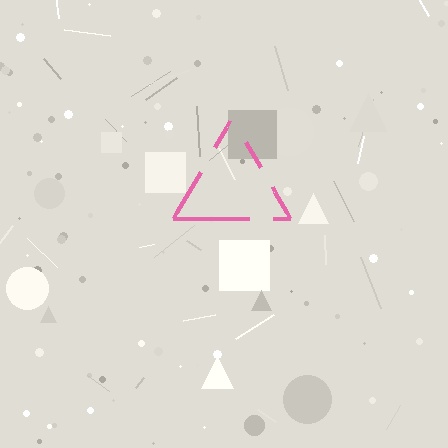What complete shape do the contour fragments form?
The contour fragments form a triangle.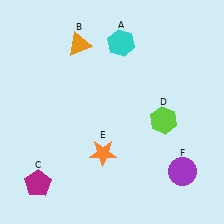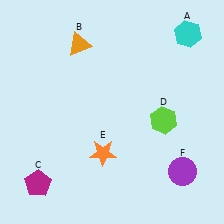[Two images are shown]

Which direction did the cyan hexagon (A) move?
The cyan hexagon (A) moved right.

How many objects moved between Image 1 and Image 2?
1 object moved between the two images.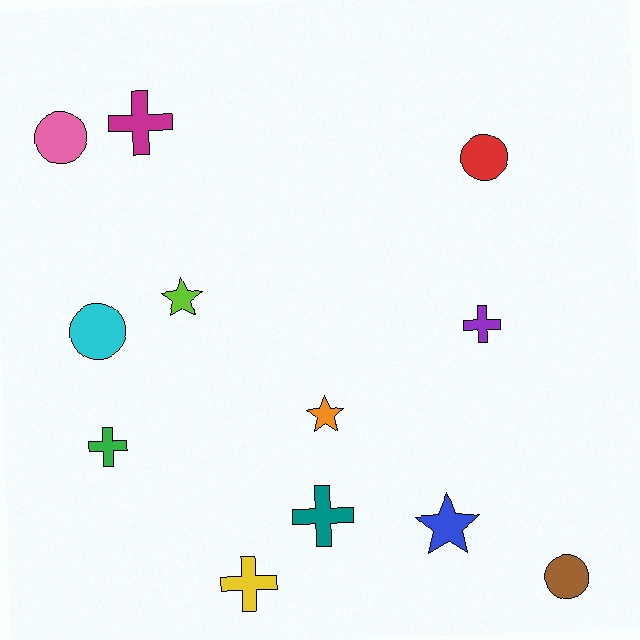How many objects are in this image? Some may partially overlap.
There are 12 objects.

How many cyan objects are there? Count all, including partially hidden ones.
There is 1 cyan object.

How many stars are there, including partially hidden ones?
There are 3 stars.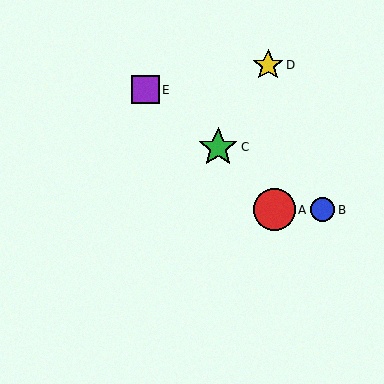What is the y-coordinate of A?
Object A is at y≈210.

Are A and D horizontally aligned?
No, A is at y≈210 and D is at y≈65.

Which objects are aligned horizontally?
Objects A, B are aligned horizontally.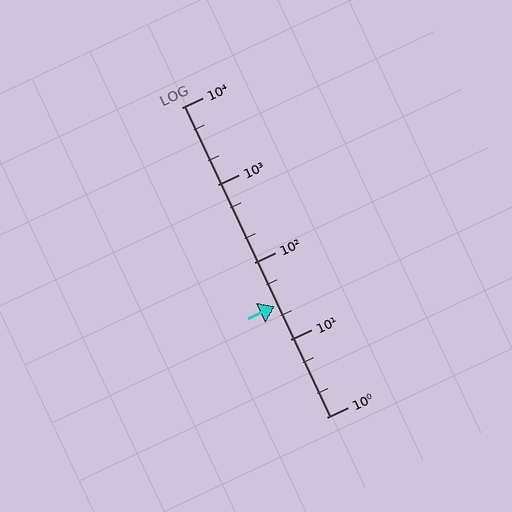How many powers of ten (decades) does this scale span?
The scale spans 4 decades, from 1 to 10000.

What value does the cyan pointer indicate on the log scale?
The pointer indicates approximately 27.